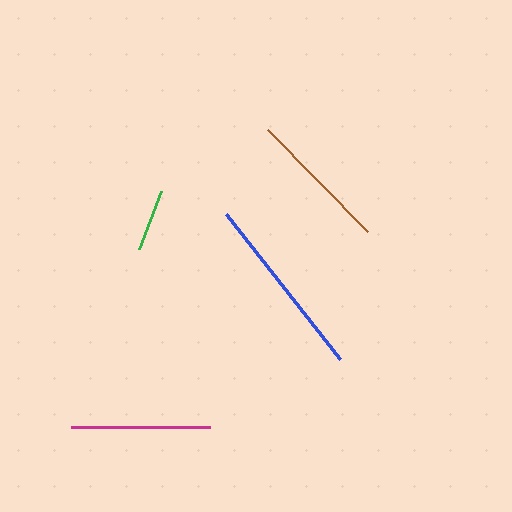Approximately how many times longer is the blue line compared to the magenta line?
The blue line is approximately 1.3 times the length of the magenta line.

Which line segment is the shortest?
The green line is the shortest at approximately 62 pixels.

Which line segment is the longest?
The blue line is the longest at approximately 184 pixels.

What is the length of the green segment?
The green segment is approximately 62 pixels long.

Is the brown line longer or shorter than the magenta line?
The brown line is longer than the magenta line.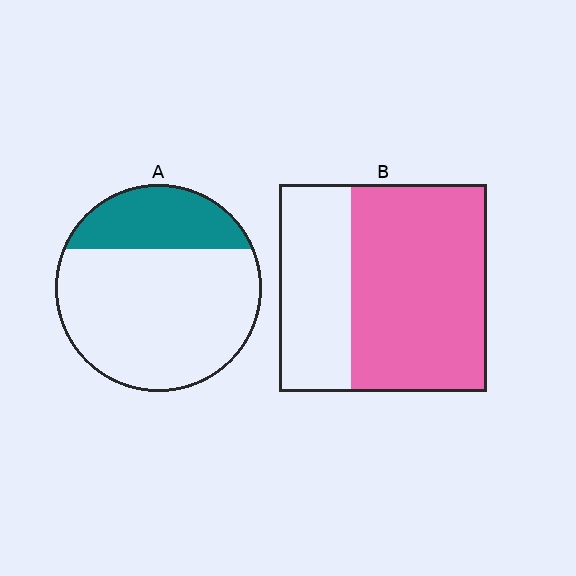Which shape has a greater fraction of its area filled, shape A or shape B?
Shape B.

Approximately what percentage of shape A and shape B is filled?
A is approximately 25% and B is approximately 65%.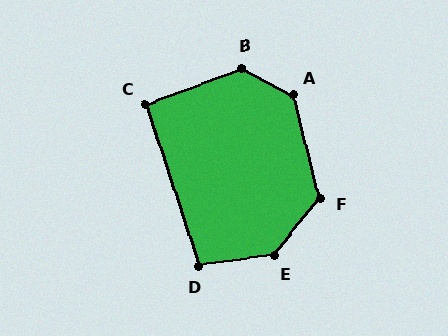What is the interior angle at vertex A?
Approximately 131 degrees (obtuse).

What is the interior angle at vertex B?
Approximately 133 degrees (obtuse).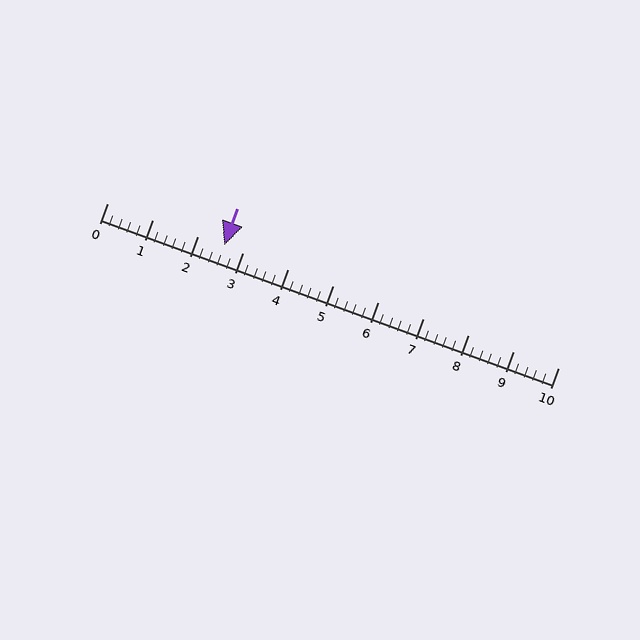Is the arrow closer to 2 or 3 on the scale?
The arrow is closer to 3.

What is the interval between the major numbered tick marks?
The major tick marks are spaced 1 units apart.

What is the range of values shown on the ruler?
The ruler shows values from 0 to 10.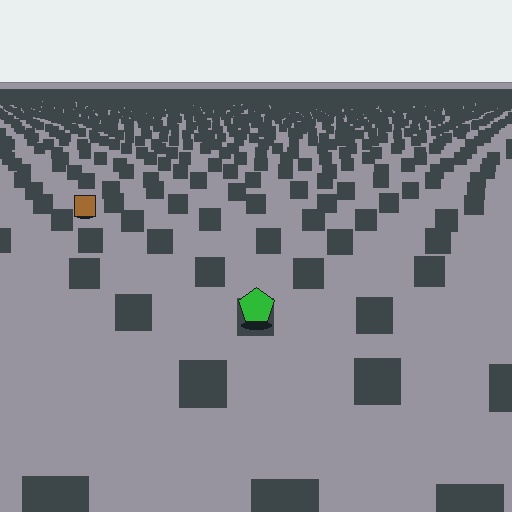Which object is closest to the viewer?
The green pentagon is closest. The texture marks near it are larger and more spread out.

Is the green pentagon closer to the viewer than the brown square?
Yes. The green pentagon is closer — you can tell from the texture gradient: the ground texture is coarser near it.